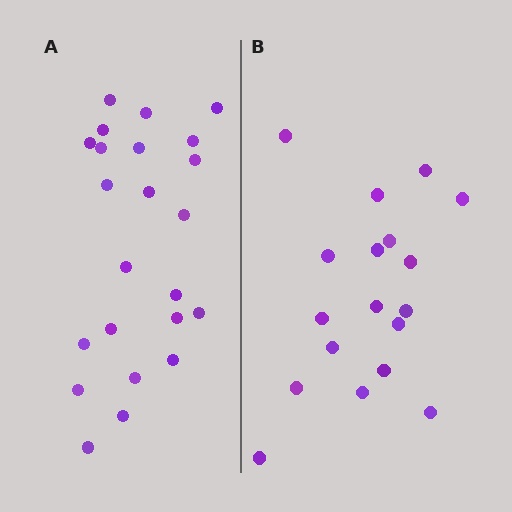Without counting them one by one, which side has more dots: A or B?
Region A (the left region) has more dots.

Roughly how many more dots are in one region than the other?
Region A has about 5 more dots than region B.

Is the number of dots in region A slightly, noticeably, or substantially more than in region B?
Region A has noticeably more, but not dramatically so. The ratio is roughly 1.3 to 1.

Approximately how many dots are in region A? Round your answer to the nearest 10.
About 20 dots. (The exact count is 23, which rounds to 20.)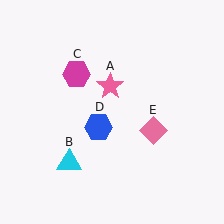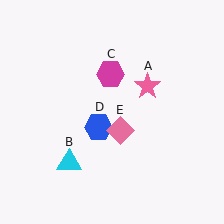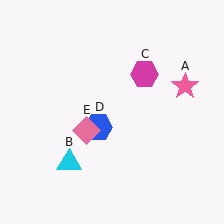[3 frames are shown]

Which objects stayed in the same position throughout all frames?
Cyan triangle (object B) and blue hexagon (object D) remained stationary.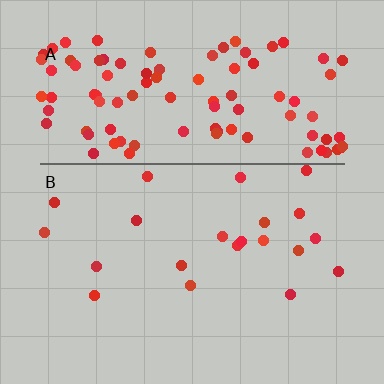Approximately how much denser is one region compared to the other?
Approximately 5.2× — region A over region B.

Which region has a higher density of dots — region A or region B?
A (the top).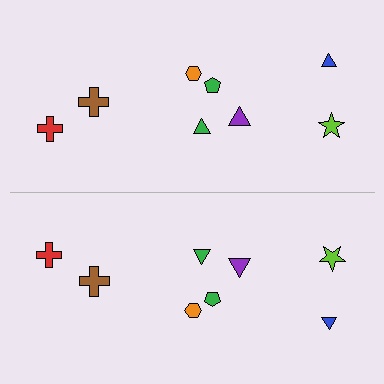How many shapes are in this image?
There are 16 shapes in this image.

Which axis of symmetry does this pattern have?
The pattern has a horizontal axis of symmetry running through the center of the image.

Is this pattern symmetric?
Yes, this pattern has bilateral (reflection) symmetry.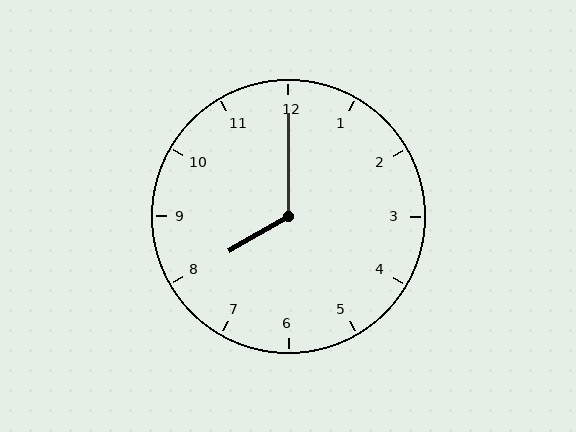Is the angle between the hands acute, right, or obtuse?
It is obtuse.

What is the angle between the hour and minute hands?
Approximately 120 degrees.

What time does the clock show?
8:00.